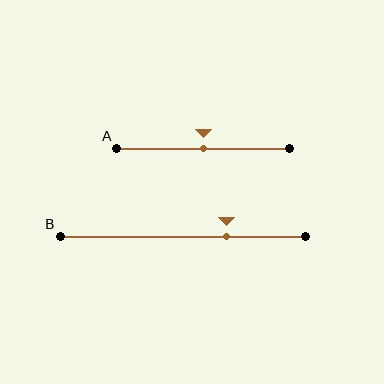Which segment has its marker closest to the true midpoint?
Segment A has its marker closest to the true midpoint.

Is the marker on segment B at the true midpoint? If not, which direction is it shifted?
No, the marker on segment B is shifted to the right by about 18% of the segment length.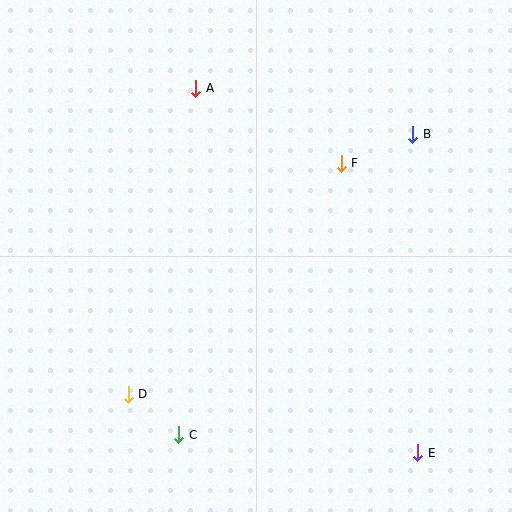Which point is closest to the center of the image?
Point F at (341, 163) is closest to the center.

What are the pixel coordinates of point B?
Point B is at (413, 135).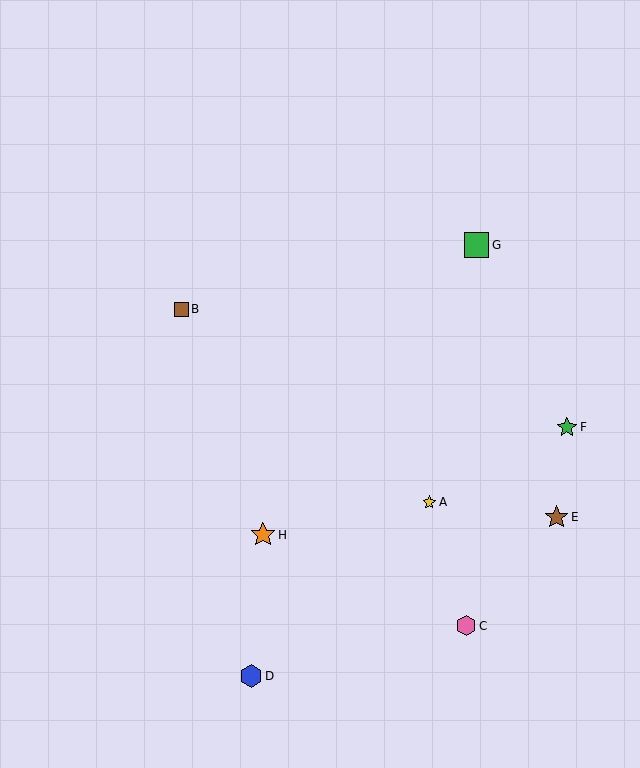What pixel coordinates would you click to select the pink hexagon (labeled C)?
Click at (466, 626) to select the pink hexagon C.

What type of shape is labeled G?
Shape G is a green square.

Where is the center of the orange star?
The center of the orange star is at (263, 535).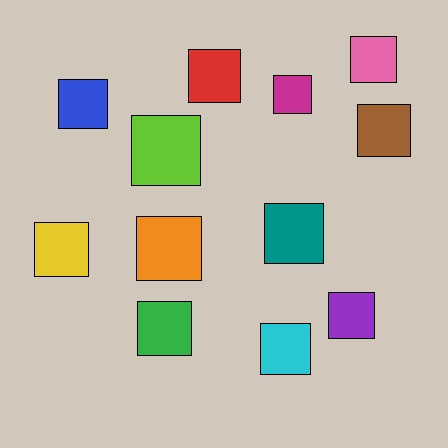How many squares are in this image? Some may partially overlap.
There are 12 squares.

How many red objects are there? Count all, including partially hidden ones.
There is 1 red object.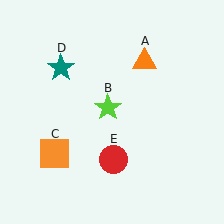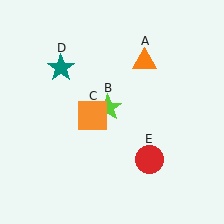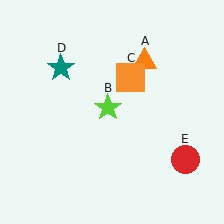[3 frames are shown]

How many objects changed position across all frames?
2 objects changed position: orange square (object C), red circle (object E).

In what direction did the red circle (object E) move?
The red circle (object E) moved right.